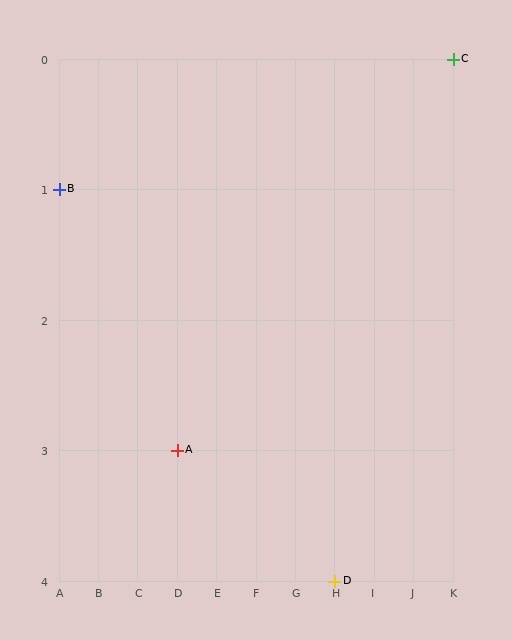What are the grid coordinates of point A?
Point A is at grid coordinates (D, 3).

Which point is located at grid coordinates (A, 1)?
Point B is at (A, 1).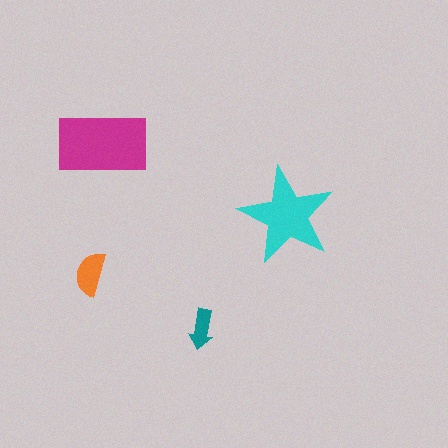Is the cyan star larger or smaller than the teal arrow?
Larger.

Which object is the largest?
The magenta rectangle.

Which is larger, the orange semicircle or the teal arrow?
The orange semicircle.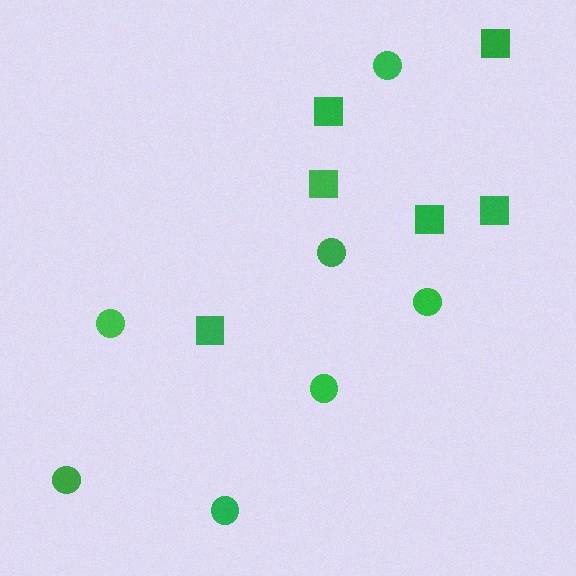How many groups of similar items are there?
There are 2 groups: one group of squares (6) and one group of circles (7).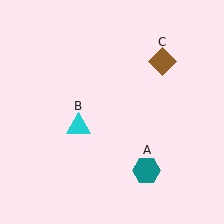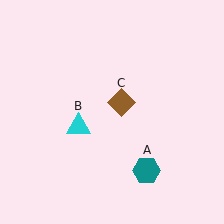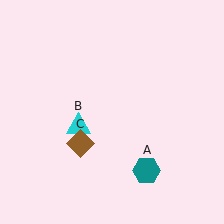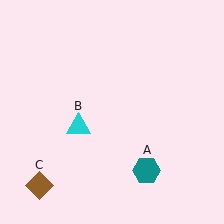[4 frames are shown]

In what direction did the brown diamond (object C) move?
The brown diamond (object C) moved down and to the left.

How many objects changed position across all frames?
1 object changed position: brown diamond (object C).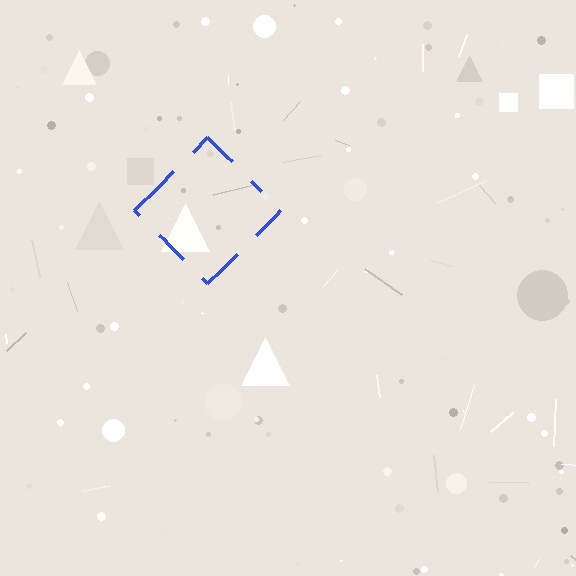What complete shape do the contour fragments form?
The contour fragments form a diamond.